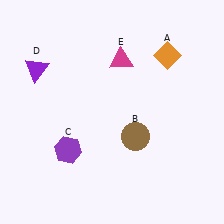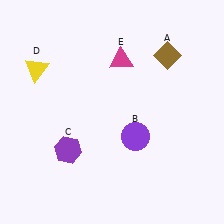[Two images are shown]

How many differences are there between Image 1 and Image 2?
There are 3 differences between the two images.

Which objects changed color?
A changed from orange to brown. B changed from brown to purple. D changed from purple to yellow.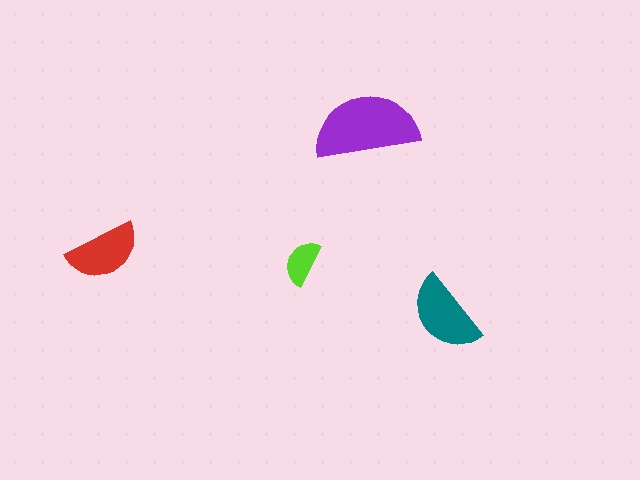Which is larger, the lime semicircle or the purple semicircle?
The purple one.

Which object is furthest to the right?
The teal semicircle is rightmost.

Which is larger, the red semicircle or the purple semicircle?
The purple one.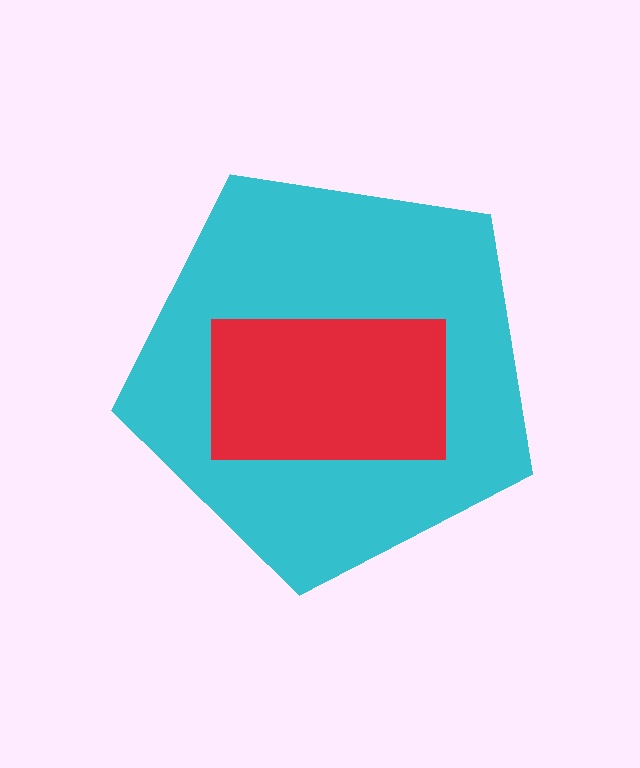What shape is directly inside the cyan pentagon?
The red rectangle.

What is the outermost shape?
The cyan pentagon.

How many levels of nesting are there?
2.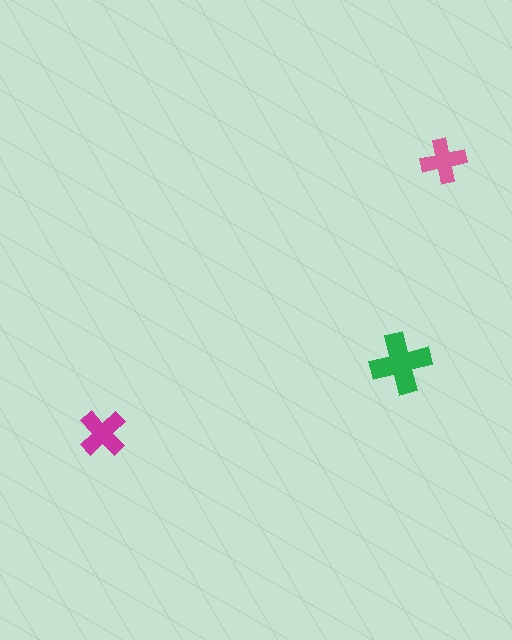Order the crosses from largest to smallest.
the green one, the magenta one, the pink one.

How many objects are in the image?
There are 3 objects in the image.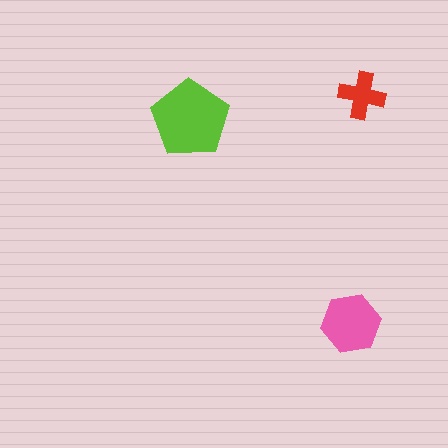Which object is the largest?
The lime pentagon.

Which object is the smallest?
The red cross.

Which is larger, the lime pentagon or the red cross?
The lime pentagon.